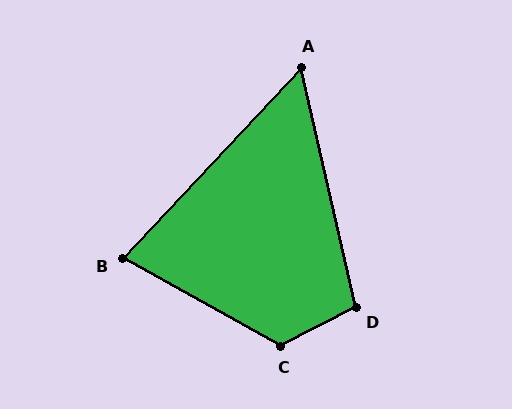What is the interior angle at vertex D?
Approximately 104 degrees (obtuse).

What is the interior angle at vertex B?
Approximately 76 degrees (acute).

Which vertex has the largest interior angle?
C, at approximately 124 degrees.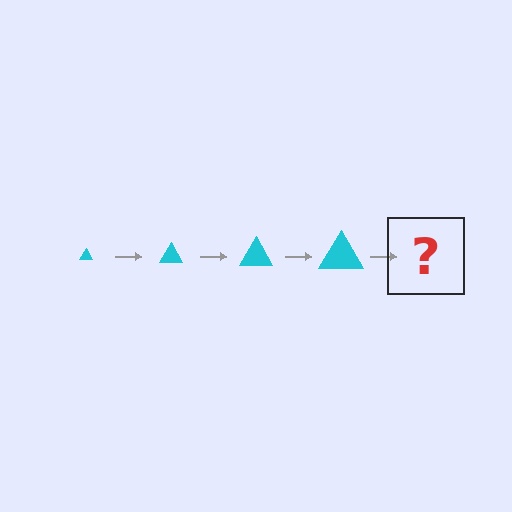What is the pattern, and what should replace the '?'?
The pattern is that the triangle gets progressively larger each step. The '?' should be a cyan triangle, larger than the previous one.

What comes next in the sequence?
The next element should be a cyan triangle, larger than the previous one.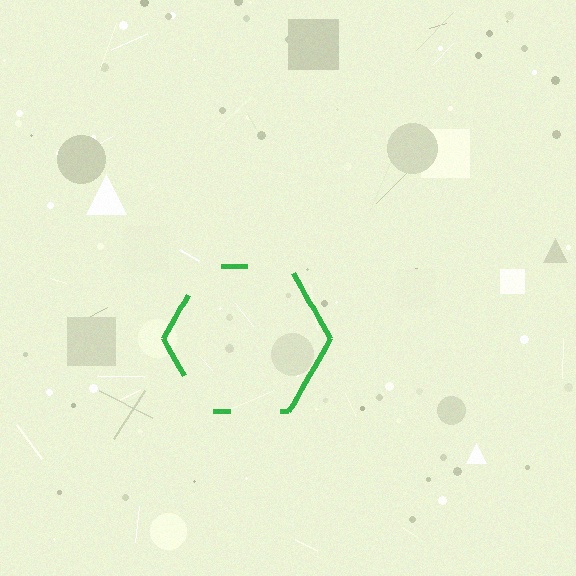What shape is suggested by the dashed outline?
The dashed outline suggests a hexagon.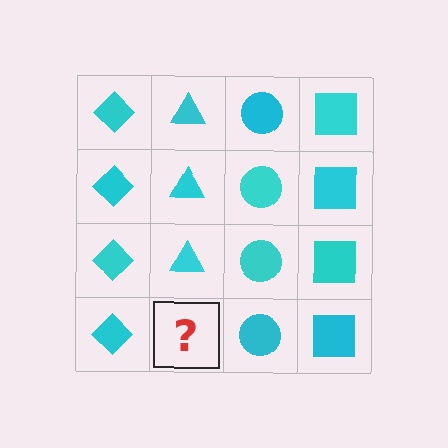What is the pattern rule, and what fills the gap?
The rule is that each column has a consistent shape. The gap should be filled with a cyan triangle.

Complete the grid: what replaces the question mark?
The question mark should be replaced with a cyan triangle.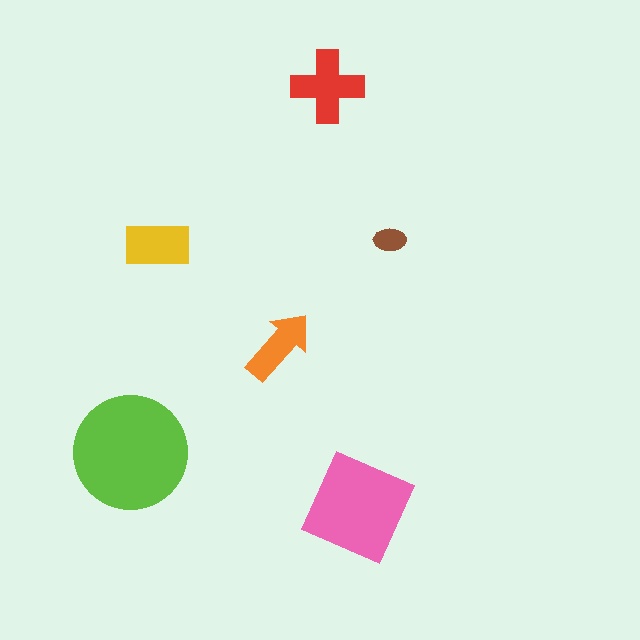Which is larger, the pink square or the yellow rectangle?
The pink square.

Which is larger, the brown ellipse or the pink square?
The pink square.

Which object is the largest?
The lime circle.